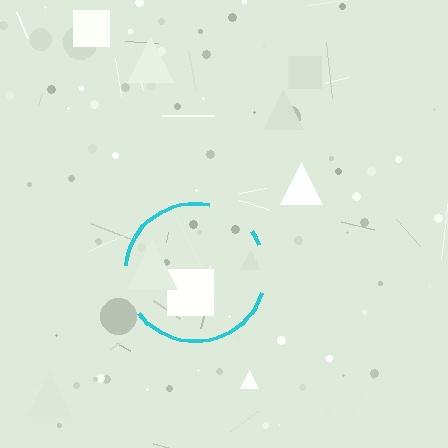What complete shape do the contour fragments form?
The contour fragments form a circle.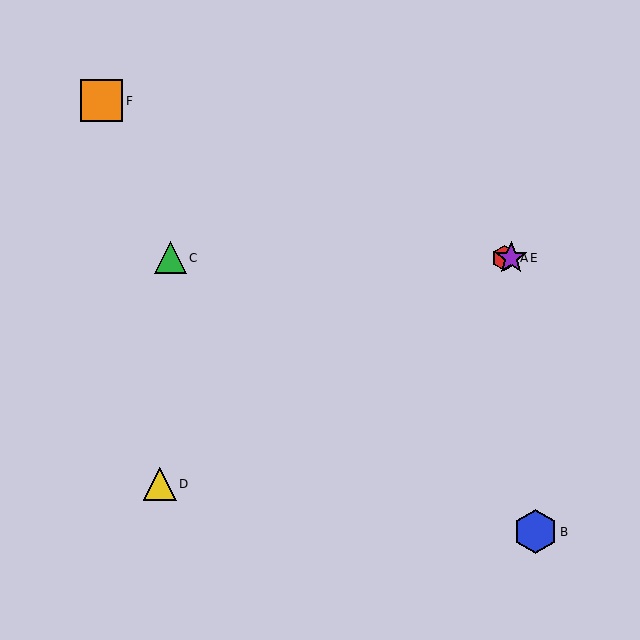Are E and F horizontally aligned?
No, E is at y≈258 and F is at y≈101.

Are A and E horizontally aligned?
Yes, both are at y≈258.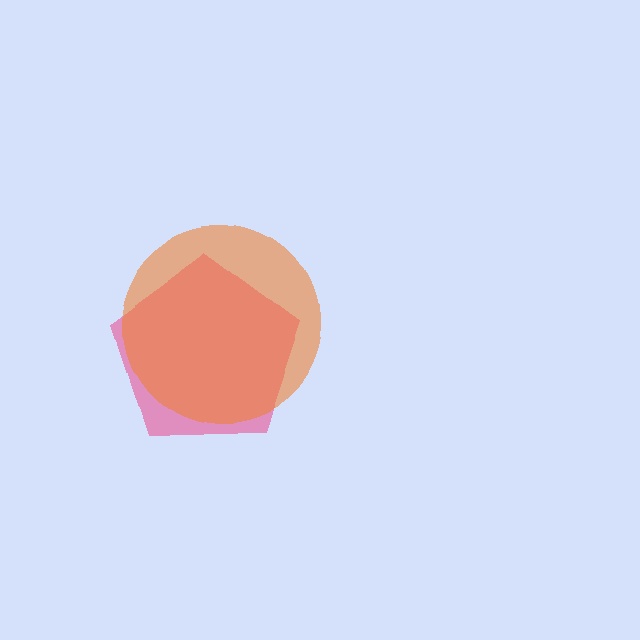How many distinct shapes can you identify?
There are 2 distinct shapes: a pink pentagon, an orange circle.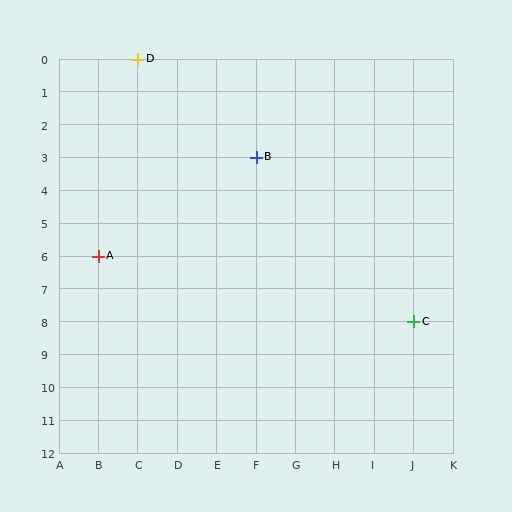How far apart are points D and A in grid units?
Points D and A are 1 column and 6 rows apart (about 6.1 grid units diagonally).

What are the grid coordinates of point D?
Point D is at grid coordinates (C, 0).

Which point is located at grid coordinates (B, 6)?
Point A is at (B, 6).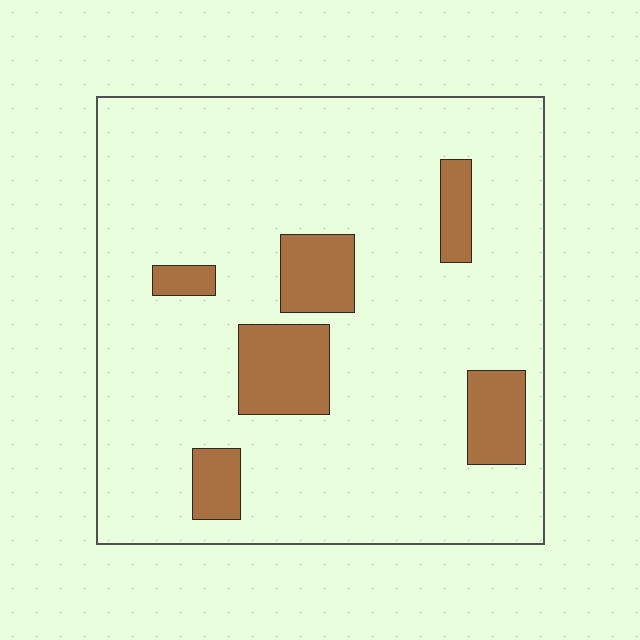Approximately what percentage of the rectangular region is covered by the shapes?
Approximately 15%.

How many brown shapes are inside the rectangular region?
6.